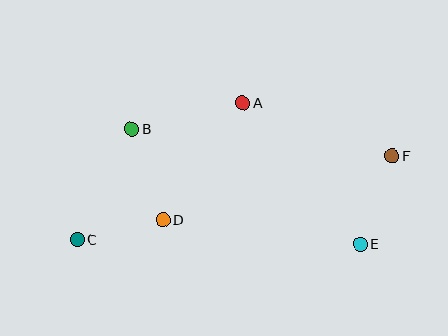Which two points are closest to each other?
Points C and D are closest to each other.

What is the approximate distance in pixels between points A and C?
The distance between A and C is approximately 214 pixels.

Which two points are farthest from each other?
Points C and F are farthest from each other.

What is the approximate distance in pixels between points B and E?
The distance between B and E is approximately 256 pixels.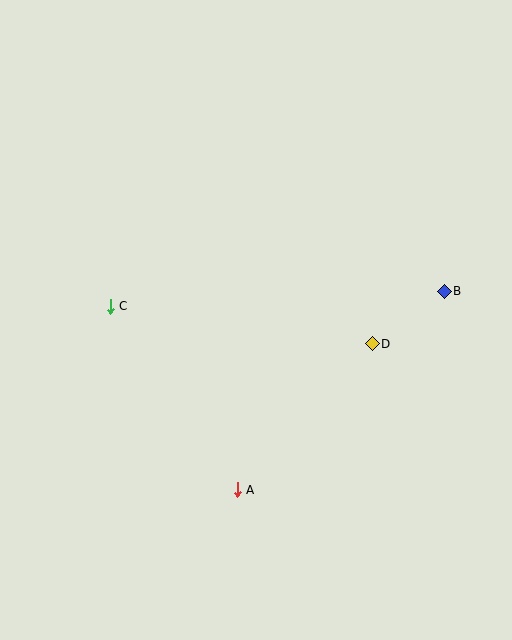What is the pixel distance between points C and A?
The distance between C and A is 223 pixels.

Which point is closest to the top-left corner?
Point C is closest to the top-left corner.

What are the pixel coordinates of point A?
Point A is at (237, 490).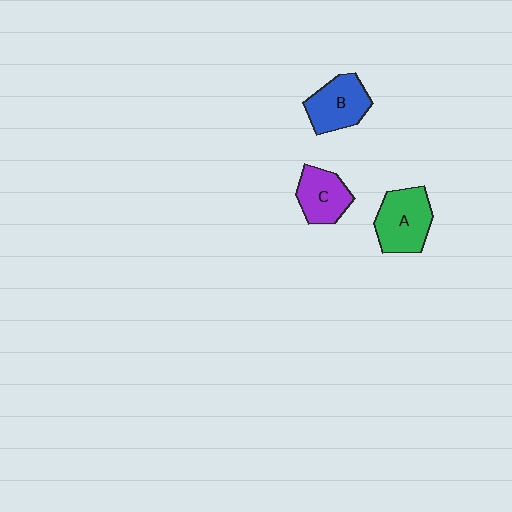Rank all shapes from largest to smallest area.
From largest to smallest: A (green), B (blue), C (purple).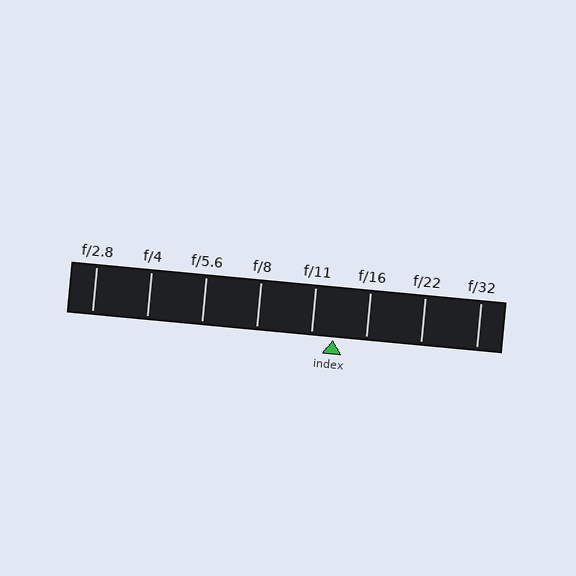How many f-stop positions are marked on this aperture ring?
There are 8 f-stop positions marked.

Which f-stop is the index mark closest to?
The index mark is closest to f/11.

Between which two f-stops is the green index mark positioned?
The index mark is between f/11 and f/16.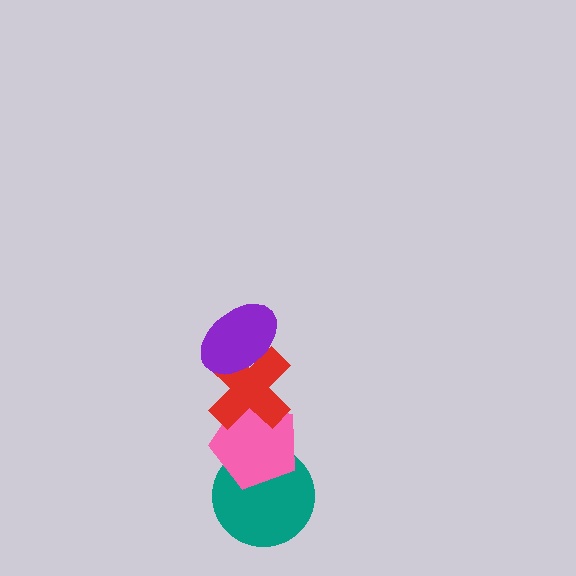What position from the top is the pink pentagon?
The pink pentagon is 3rd from the top.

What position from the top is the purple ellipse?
The purple ellipse is 1st from the top.